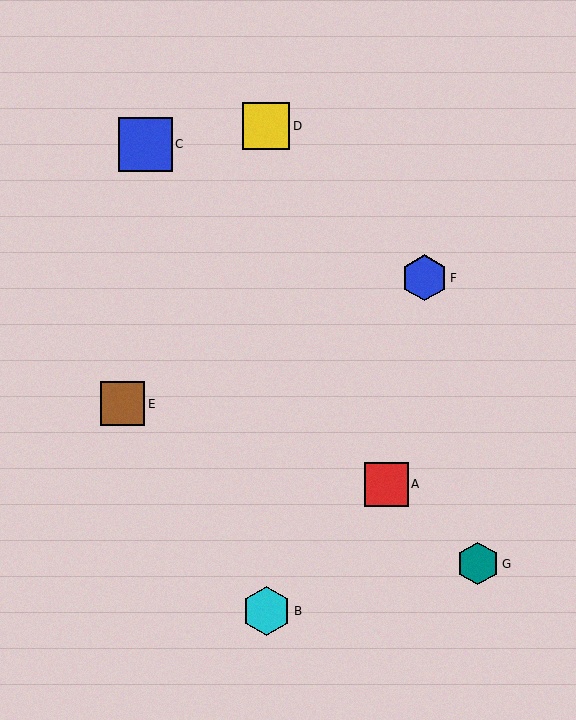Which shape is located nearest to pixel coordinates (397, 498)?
The red square (labeled A) at (387, 484) is nearest to that location.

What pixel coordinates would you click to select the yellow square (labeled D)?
Click at (266, 126) to select the yellow square D.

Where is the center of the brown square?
The center of the brown square is at (123, 404).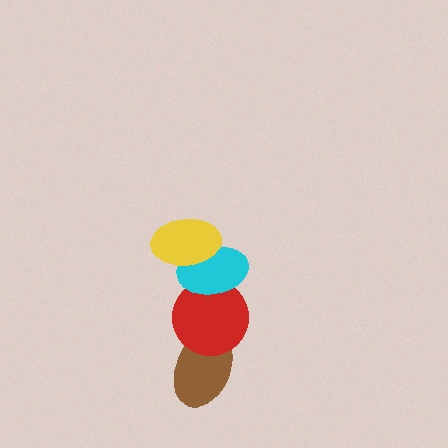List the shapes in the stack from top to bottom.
From top to bottom: the yellow ellipse, the cyan ellipse, the red circle, the brown ellipse.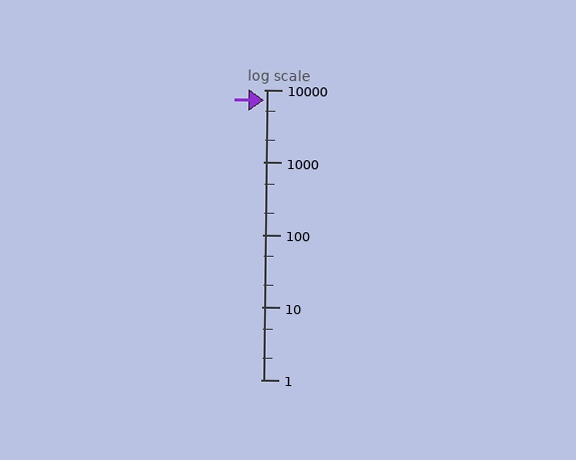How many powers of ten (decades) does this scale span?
The scale spans 4 decades, from 1 to 10000.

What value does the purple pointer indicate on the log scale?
The pointer indicates approximately 7200.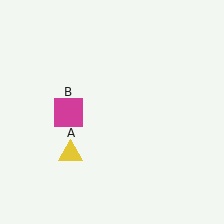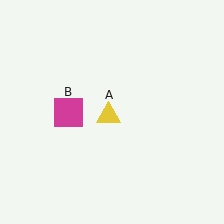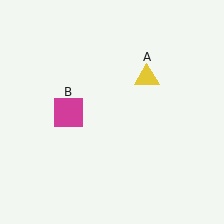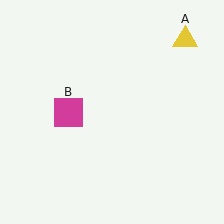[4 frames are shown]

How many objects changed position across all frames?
1 object changed position: yellow triangle (object A).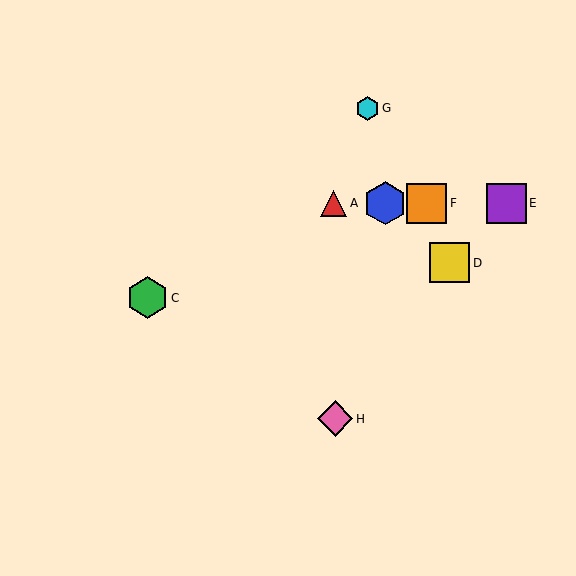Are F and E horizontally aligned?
Yes, both are at y≈203.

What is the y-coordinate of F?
Object F is at y≈203.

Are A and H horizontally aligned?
No, A is at y≈203 and H is at y≈419.